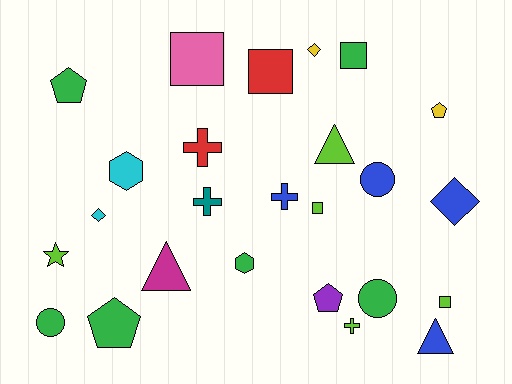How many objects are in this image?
There are 25 objects.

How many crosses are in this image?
There are 4 crosses.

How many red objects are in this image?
There are 2 red objects.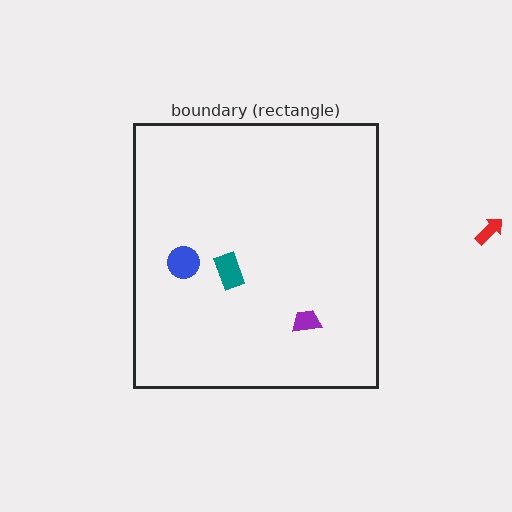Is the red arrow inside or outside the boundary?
Outside.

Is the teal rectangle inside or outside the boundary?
Inside.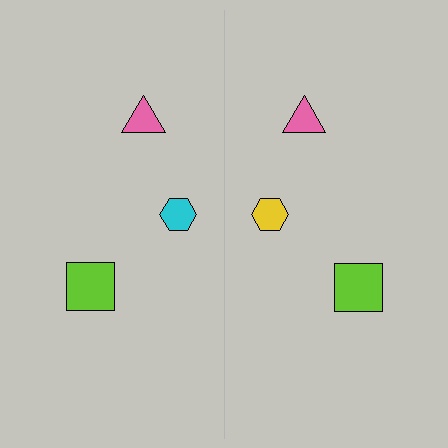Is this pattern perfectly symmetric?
No, the pattern is not perfectly symmetric. The yellow hexagon on the right side breaks the symmetry — its mirror counterpart is cyan.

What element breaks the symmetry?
The yellow hexagon on the right side breaks the symmetry — its mirror counterpart is cyan.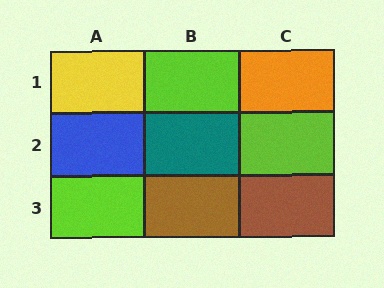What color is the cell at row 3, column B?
Brown.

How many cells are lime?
3 cells are lime.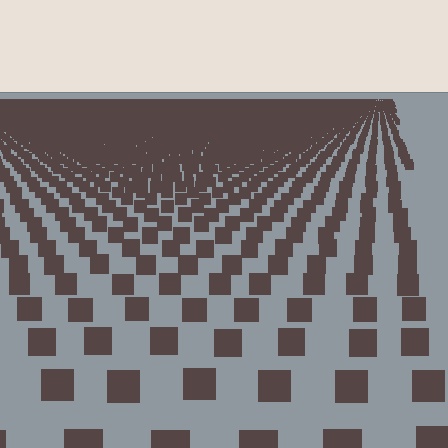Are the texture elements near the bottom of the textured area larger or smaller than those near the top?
Larger. Near the bottom, elements are closer to the viewer and appear at a bigger on-screen size.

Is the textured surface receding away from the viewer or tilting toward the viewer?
The surface is receding away from the viewer. Texture elements get smaller and denser toward the top.